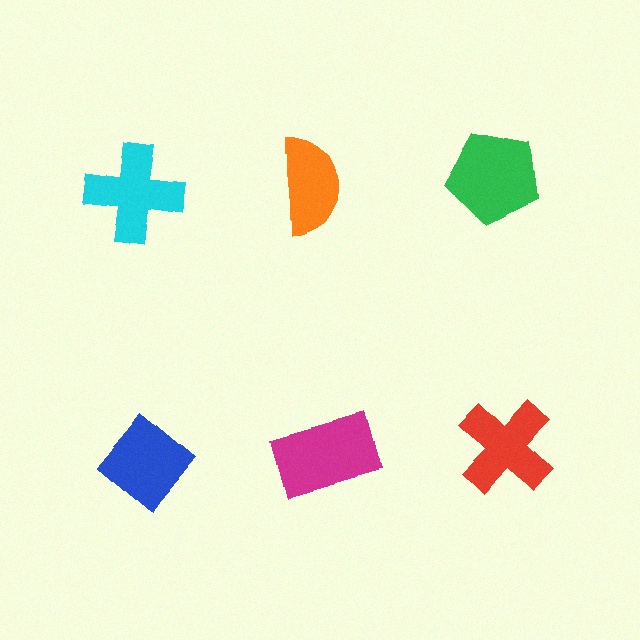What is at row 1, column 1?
A cyan cross.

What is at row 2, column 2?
A magenta rectangle.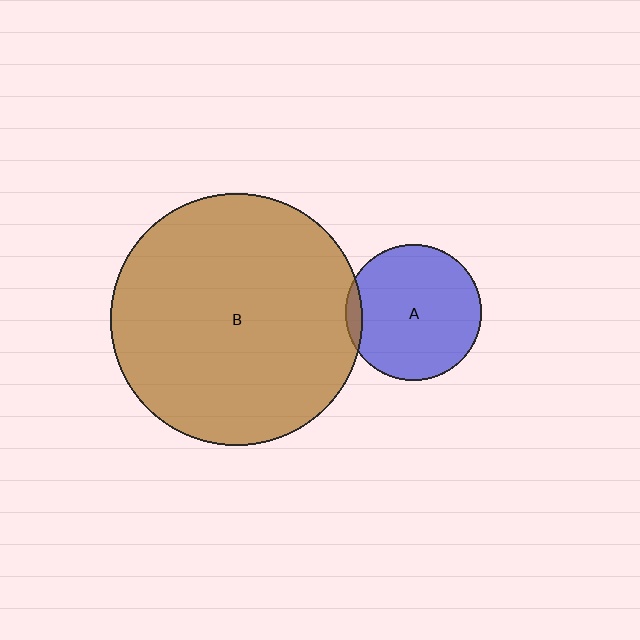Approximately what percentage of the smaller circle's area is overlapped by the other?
Approximately 5%.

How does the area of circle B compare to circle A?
Approximately 3.4 times.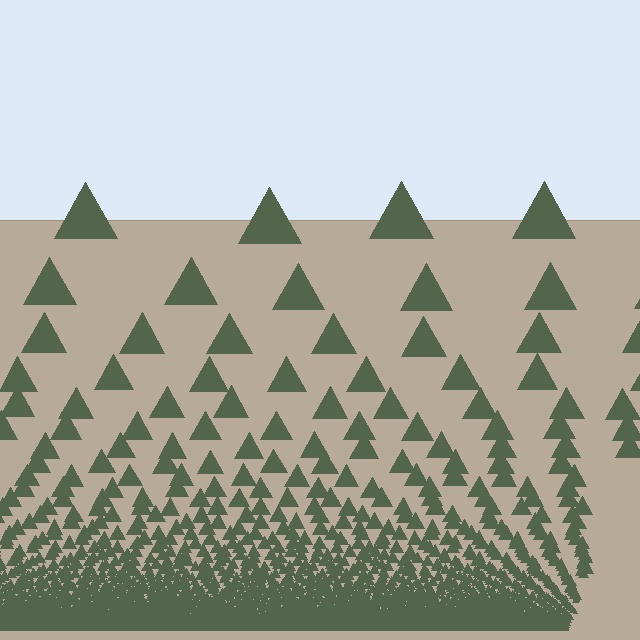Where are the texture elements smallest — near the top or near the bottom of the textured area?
Near the bottom.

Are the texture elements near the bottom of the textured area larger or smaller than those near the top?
Smaller. The gradient is inverted — elements near the bottom are smaller and denser.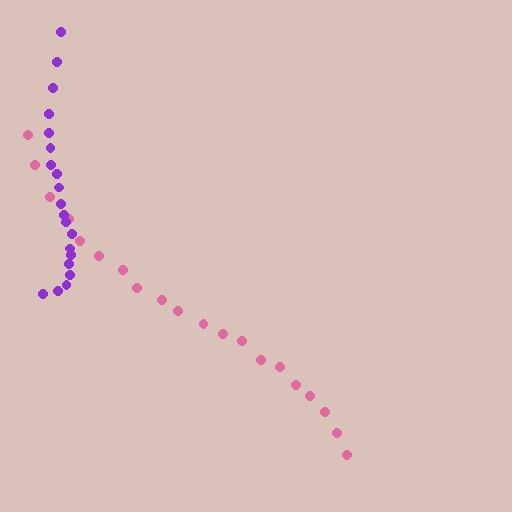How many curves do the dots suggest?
There are 2 distinct paths.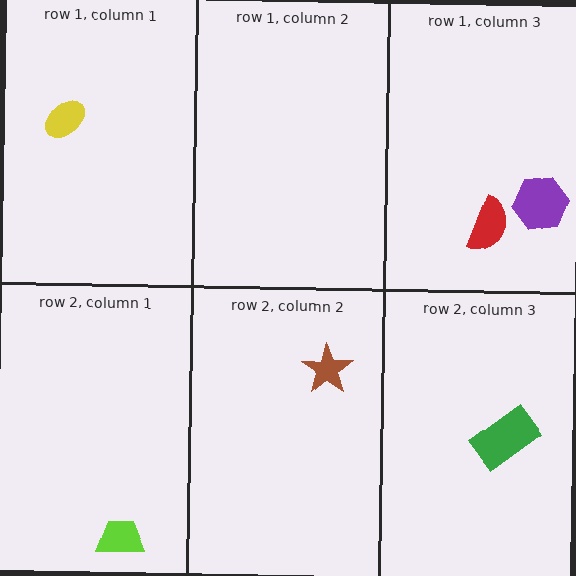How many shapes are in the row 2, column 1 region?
1.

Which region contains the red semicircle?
The row 1, column 3 region.